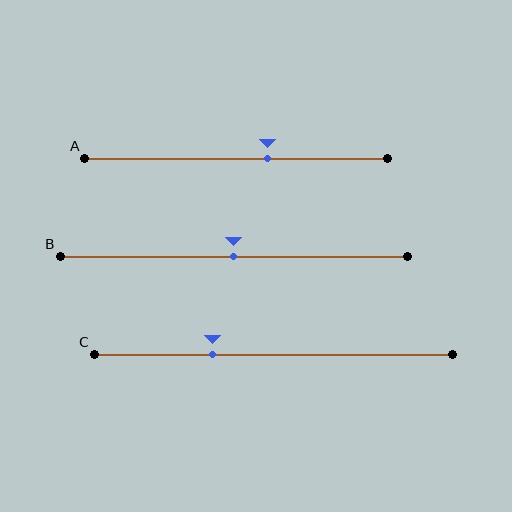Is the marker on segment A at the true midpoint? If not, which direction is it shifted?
No, the marker on segment A is shifted to the right by about 11% of the segment length.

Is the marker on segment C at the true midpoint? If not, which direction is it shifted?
No, the marker on segment C is shifted to the left by about 17% of the segment length.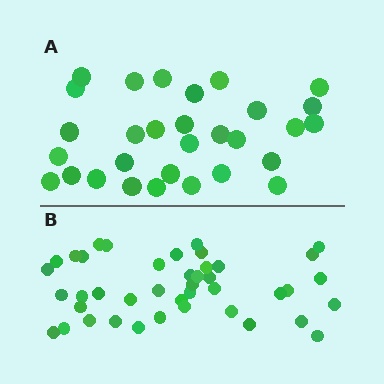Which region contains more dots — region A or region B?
Region B (the bottom region) has more dots.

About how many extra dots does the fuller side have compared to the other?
Region B has roughly 12 or so more dots than region A.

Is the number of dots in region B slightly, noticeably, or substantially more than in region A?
Region B has noticeably more, but not dramatically so. The ratio is roughly 1.4 to 1.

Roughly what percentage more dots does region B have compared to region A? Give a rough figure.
About 40% more.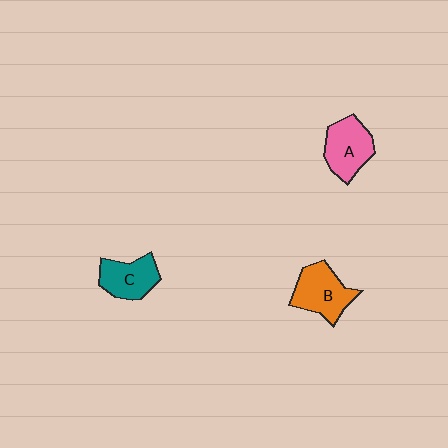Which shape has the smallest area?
Shape C (teal).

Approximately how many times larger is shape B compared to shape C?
Approximately 1.2 times.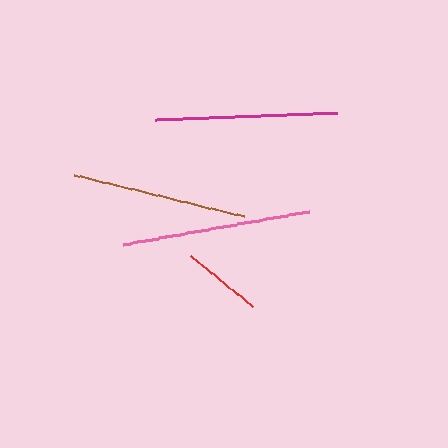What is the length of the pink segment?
The pink segment is approximately 189 pixels long.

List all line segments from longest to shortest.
From longest to shortest: pink, magenta, brown, red.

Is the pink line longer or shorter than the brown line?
The pink line is longer than the brown line.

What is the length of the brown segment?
The brown segment is approximately 175 pixels long.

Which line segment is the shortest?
The red line is the shortest at approximately 80 pixels.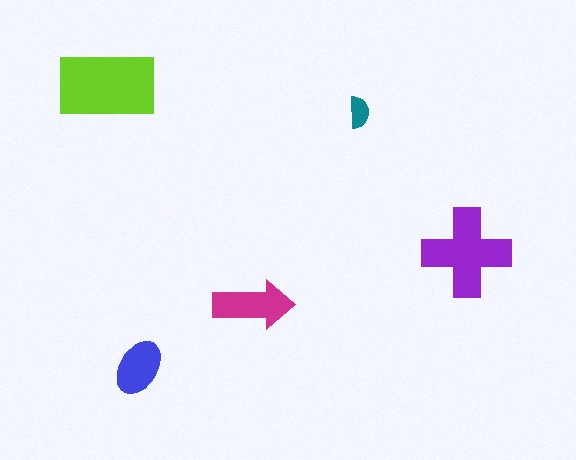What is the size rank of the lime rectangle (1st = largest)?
1st.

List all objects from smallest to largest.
The teal semicircle, the blue ellipse, the magenta arrow, the purple cross, the lime rectangle.